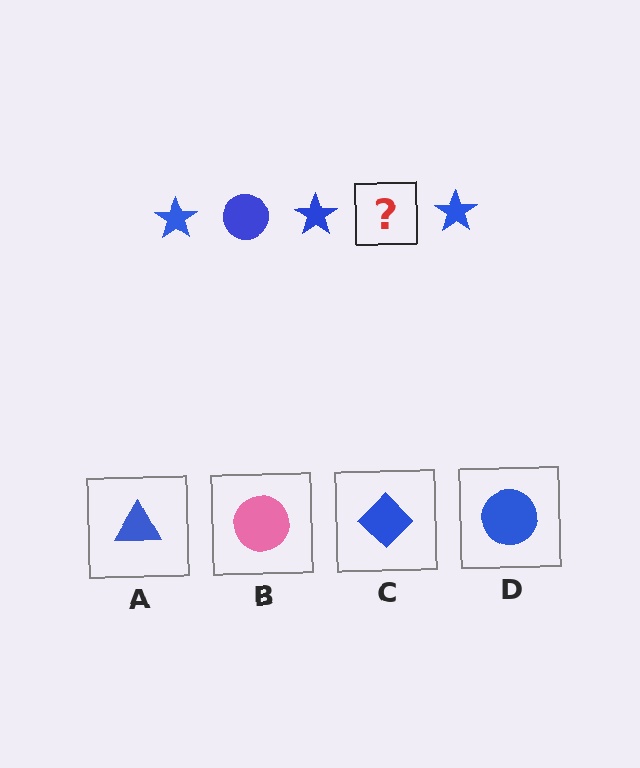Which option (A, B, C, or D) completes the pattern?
D.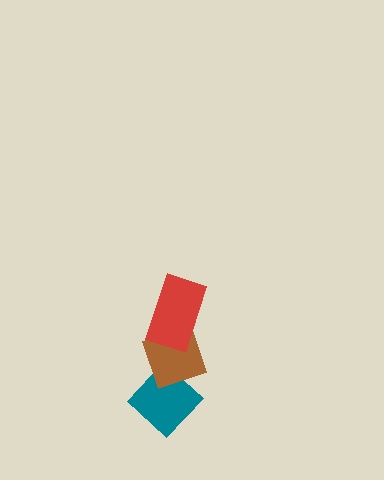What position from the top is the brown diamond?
The brown diamond is 2nd from the top.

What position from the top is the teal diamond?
The teal diamond is 3rd from the top.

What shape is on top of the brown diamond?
The red rectangle is on top of the brown diamond.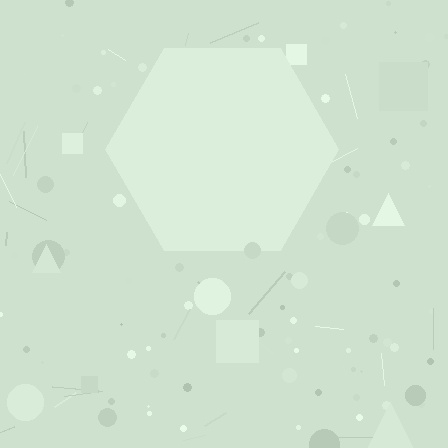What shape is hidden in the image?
A hexagon is hidden in the image.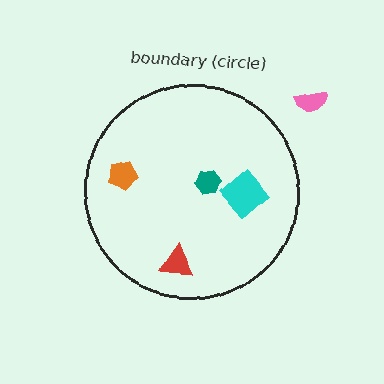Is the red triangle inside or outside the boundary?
Inside.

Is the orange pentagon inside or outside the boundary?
Inside.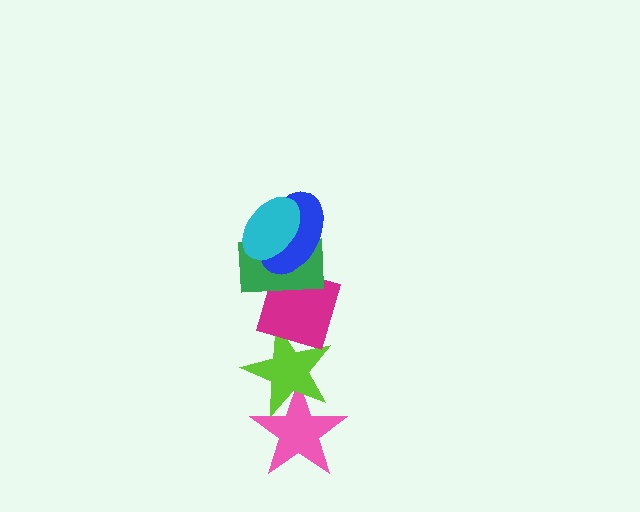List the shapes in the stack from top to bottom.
From top to bottom: the cyan ellipse, the blue ellipse, the green rectangle, the magenta diamond, the lime star, the pink star.